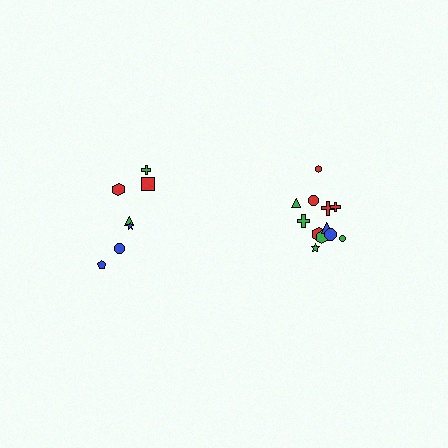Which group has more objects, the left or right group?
The right group.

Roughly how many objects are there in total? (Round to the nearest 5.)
Roughly 20 objects in total.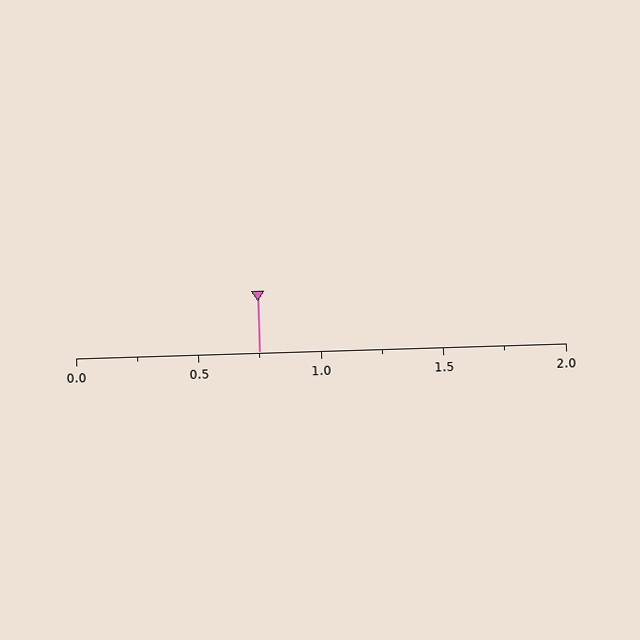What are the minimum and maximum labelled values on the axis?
The axis runs from 0.0 to 2.0.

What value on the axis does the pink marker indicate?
The marker indicates approximately 0.75.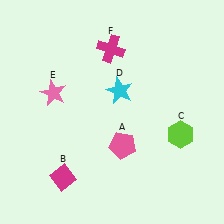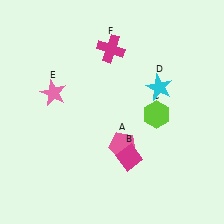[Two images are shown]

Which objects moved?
The objects that moved are: the magenta diamond (B), the lime hexagon (C), the cyan star (D).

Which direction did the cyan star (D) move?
The cyan star (D) moved right.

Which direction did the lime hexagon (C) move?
The lime hexagon (C) moved left.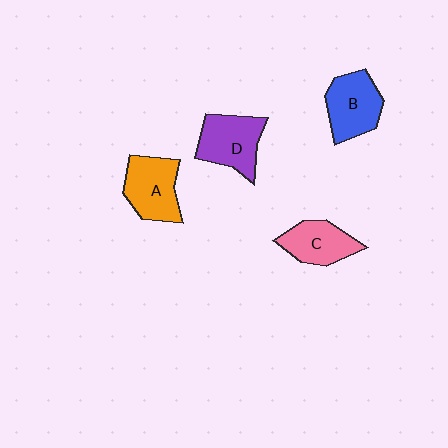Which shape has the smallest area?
Shape C (pink).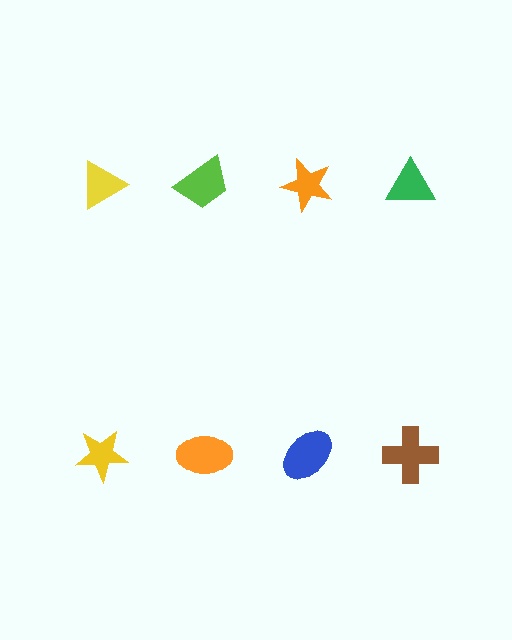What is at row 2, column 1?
A yellow star.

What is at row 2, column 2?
An orange ellipse.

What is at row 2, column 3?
A blue ellipse.